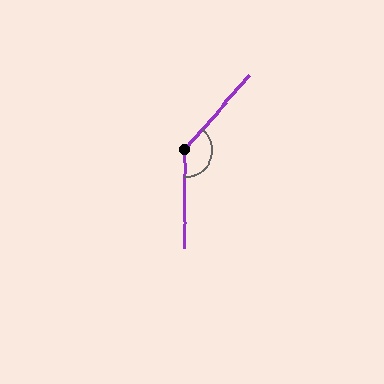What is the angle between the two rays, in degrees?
Approximately 140 degrees.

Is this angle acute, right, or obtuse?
It is obtuse.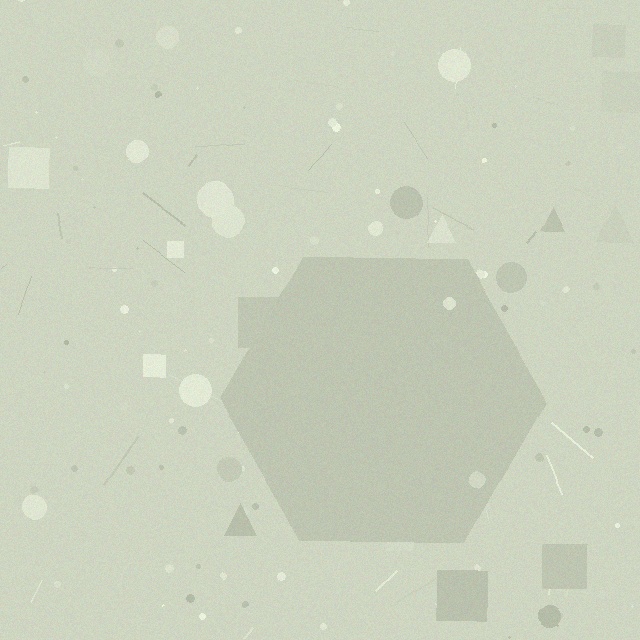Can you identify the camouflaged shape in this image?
The camouflaged shape is a hexagon.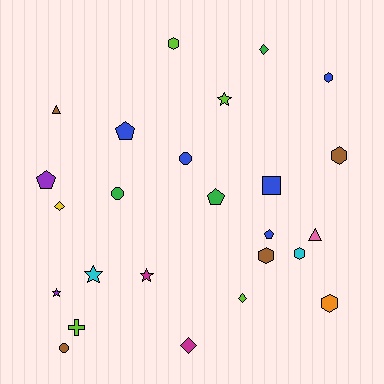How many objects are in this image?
There are 25 objects.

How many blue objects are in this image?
There are 5 blue objects.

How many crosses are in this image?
There is 1 cross.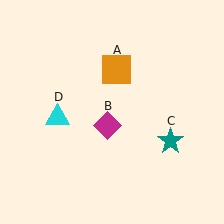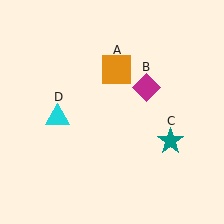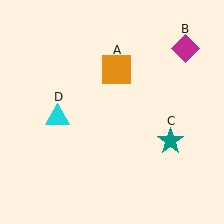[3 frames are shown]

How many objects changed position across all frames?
1 object changed position: magenta diamond (object B).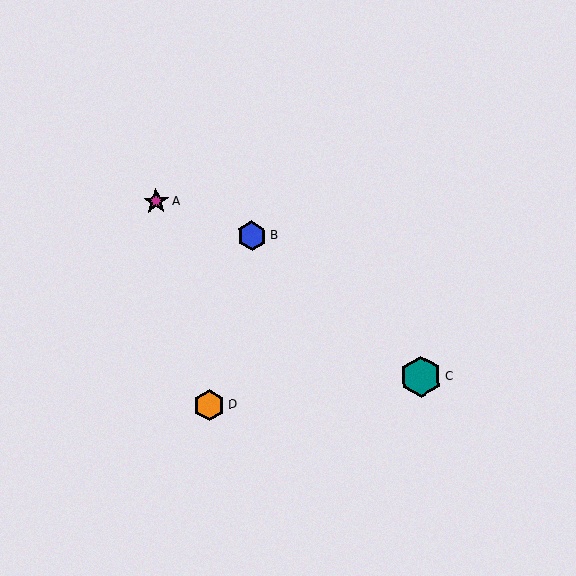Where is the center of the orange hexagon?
The center of the orange hexagon is at (209, 405).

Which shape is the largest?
The teal hexagon (labeled C) is the largest.